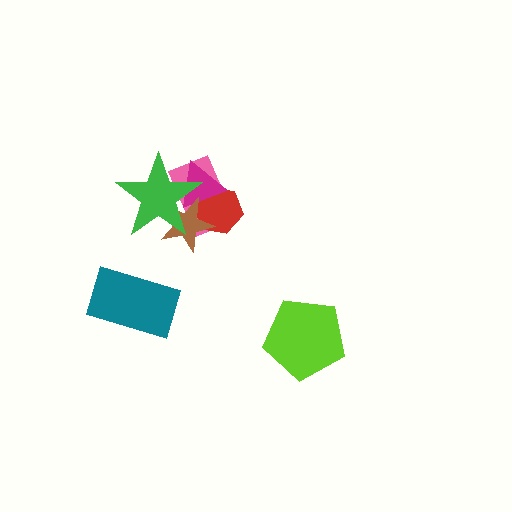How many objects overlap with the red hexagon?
4 objects overlap with the red hexagon.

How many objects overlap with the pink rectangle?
4 objects overlap with the pink rectangle.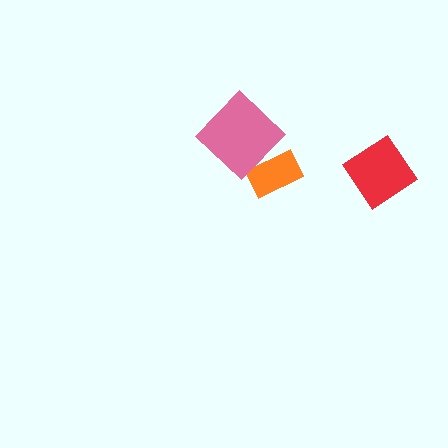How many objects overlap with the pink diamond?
1 object overlaps with the pink diamond.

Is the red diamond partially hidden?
No, no other shape covers it.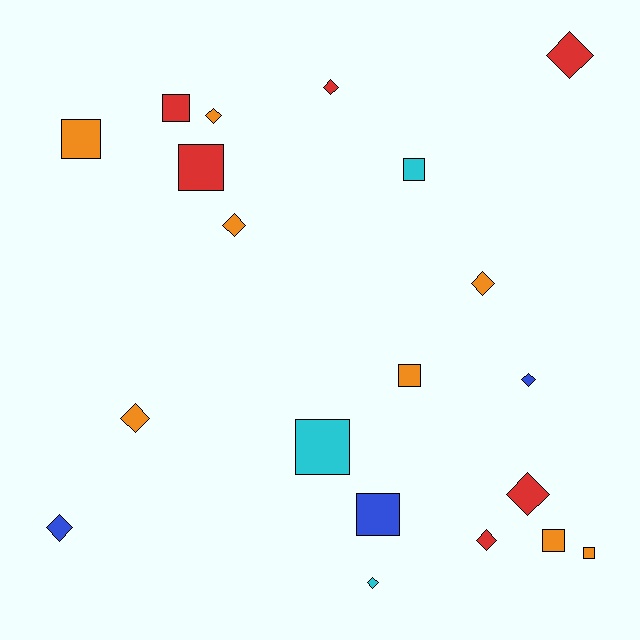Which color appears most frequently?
Orange, with 8 objects.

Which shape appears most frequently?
Diamond, with 11 objects.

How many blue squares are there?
There is 1 blue square.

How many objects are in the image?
There are 20 objects.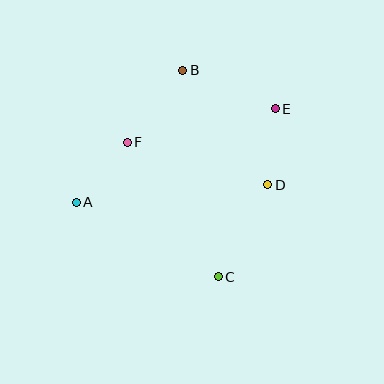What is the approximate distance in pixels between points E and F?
The distance between E and F is approximately 152 pixels.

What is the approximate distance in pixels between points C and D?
The distance between C and D is approximately 105 pixels.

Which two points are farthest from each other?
Points A and E are farthest from each other.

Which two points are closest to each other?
Points D and E are closest to each other.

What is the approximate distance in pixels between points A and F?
The distance between A and F is approximately 78 pixels.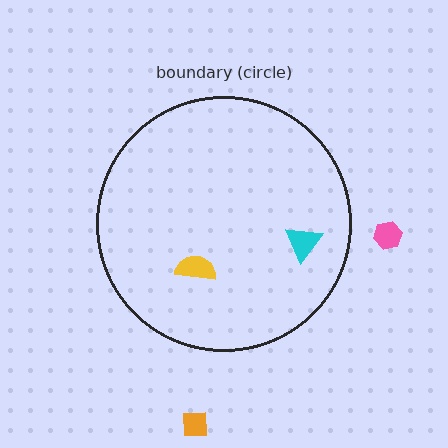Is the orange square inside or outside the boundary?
Outside.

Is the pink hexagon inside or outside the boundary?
Outside.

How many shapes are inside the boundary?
2 inside, 2 outside.